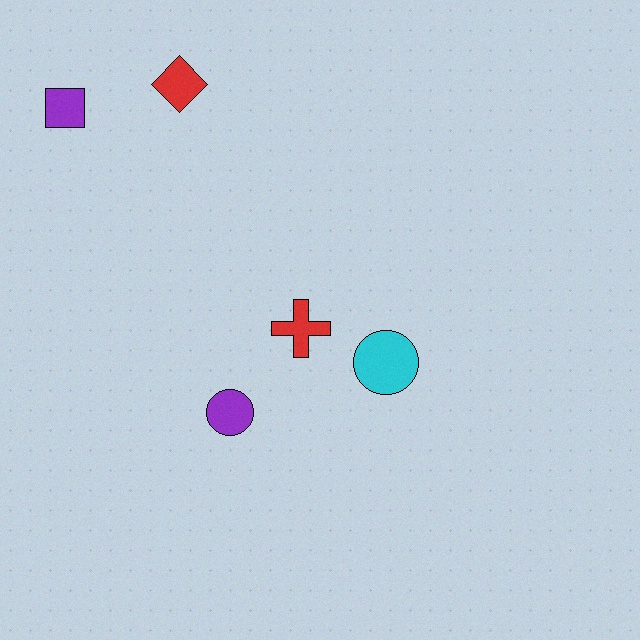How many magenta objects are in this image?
There are no magenta objects.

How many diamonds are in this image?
There is 1 diamond.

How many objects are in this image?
There are 5 objects.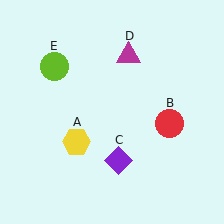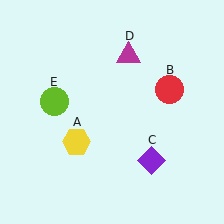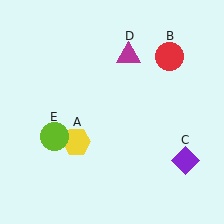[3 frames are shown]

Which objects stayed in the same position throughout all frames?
Yellow hexagon (object A) and magenta triangle (object D) remained stationary.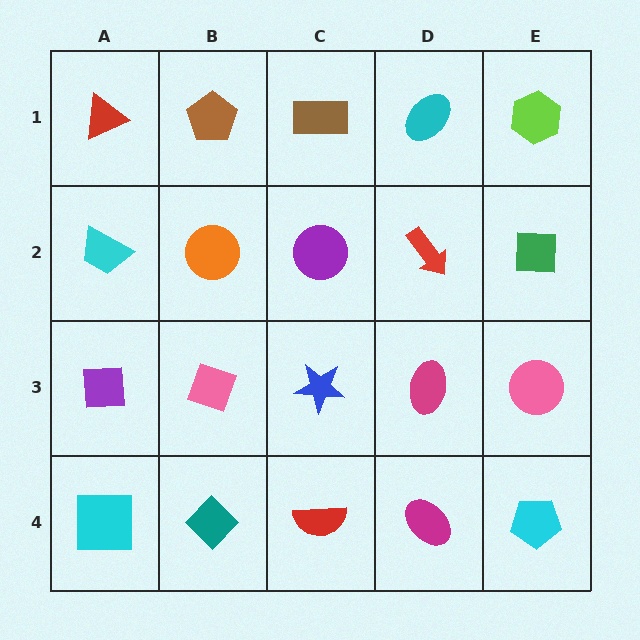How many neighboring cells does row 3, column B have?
4.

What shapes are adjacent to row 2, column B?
A brown pentagon (row 1, column B), a pink diamond (row 3, column B), a cyan trapezoid (row 2, column A), a purple circle (row 2, column C).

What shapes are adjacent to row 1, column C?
A purple circle (row 2, column C), a brown pentagon (row 1, column B), a cyan ellipse (row 1, column D).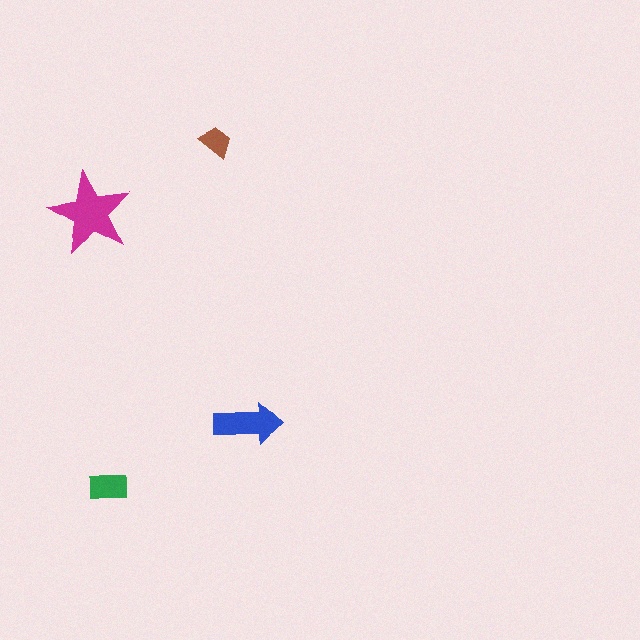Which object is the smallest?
The brown trapezoid.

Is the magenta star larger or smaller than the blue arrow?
Larger.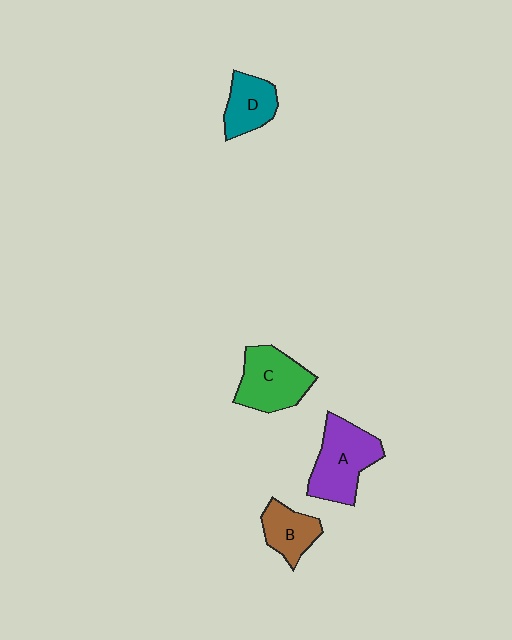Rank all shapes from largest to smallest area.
From largest to smallest: A (purple), C (green), D (teal), B (brown).